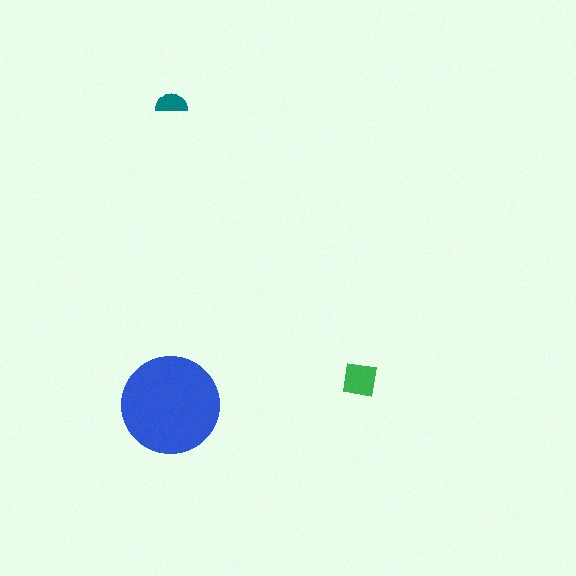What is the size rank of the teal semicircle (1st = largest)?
3rd.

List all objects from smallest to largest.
The teal semicircle, the green square, the blue circle.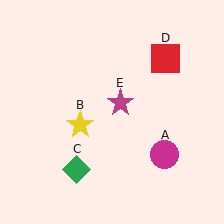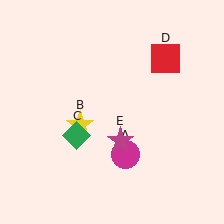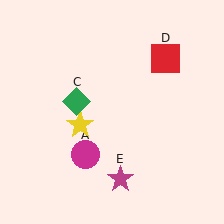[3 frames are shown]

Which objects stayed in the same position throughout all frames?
Yellow star (object B) and red square (object D) remained stationary.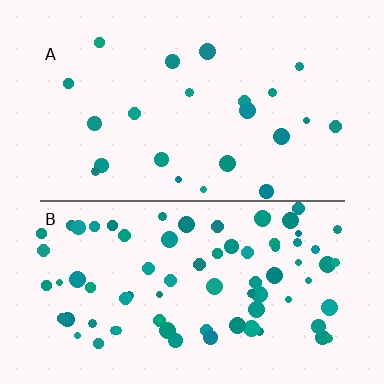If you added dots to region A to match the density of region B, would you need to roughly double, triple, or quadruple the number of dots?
Approximately triple.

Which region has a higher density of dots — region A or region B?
B (the bottom).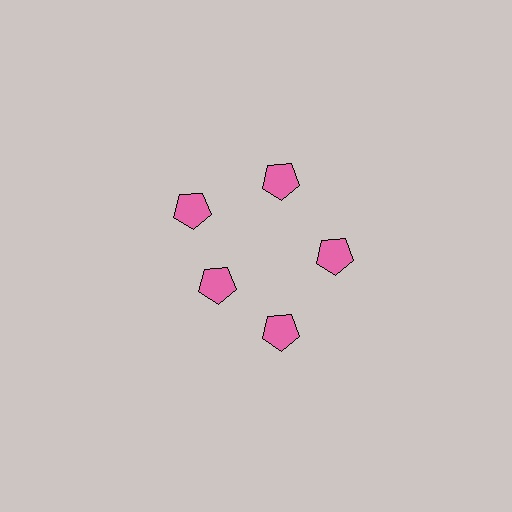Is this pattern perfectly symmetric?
No. The 5 pink pentagons are arranged in a ring, but one element near the 8 o'clock position is pulled inward toward the center, breaking the 5-fold rotational symmetry.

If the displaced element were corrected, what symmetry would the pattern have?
It would have 5-fold rotational symmetry — the pattern would map onto itself every 72 degrees.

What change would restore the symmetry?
The symmetry would be restored by moving it outward, back onto the ring so that all 5 pentagons sit at equal angles and equal distance from the center.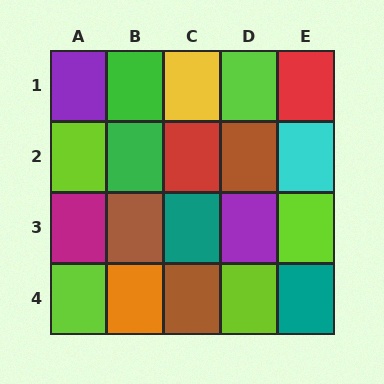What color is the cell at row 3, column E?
Lime.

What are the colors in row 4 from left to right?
Lime, orange, brown, lime, teal.